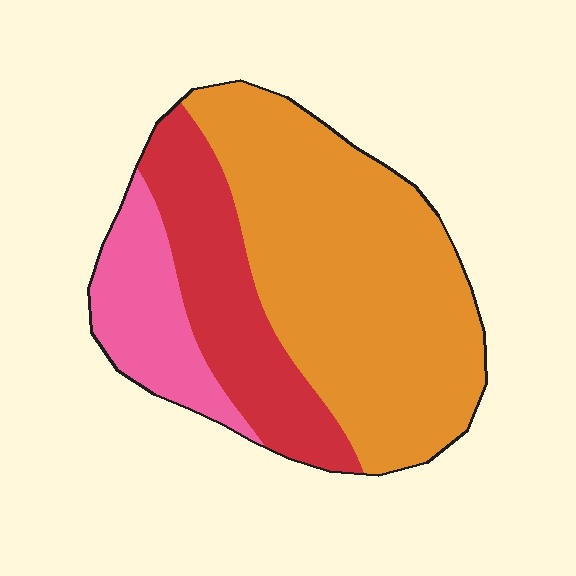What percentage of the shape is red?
Red takes up about one quarter (1/4) of the shape.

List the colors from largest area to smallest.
From largest to smallest: orange, red, pink.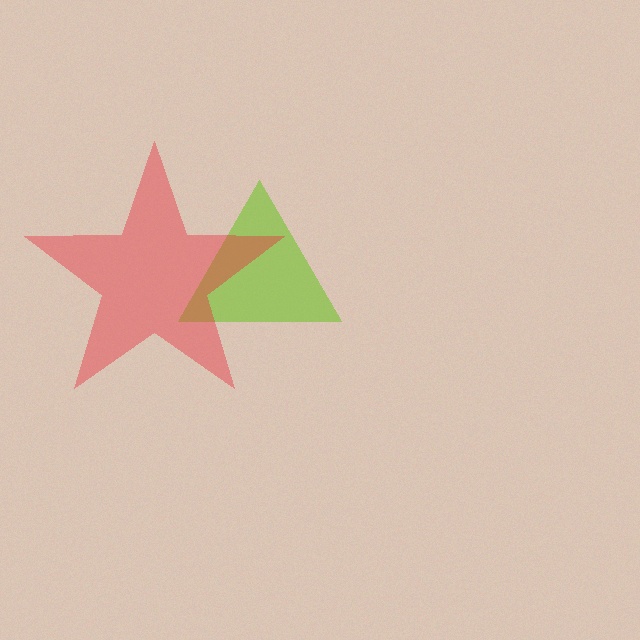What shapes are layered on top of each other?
The layered shapes are: a lime triangle, a red star.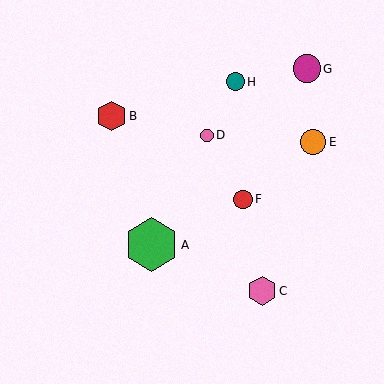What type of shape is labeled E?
Shape E is an orange circle.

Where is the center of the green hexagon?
The center of the green hexagon is at (151, 245).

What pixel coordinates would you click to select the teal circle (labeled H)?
Click at (235, 82) to select the teal circle H.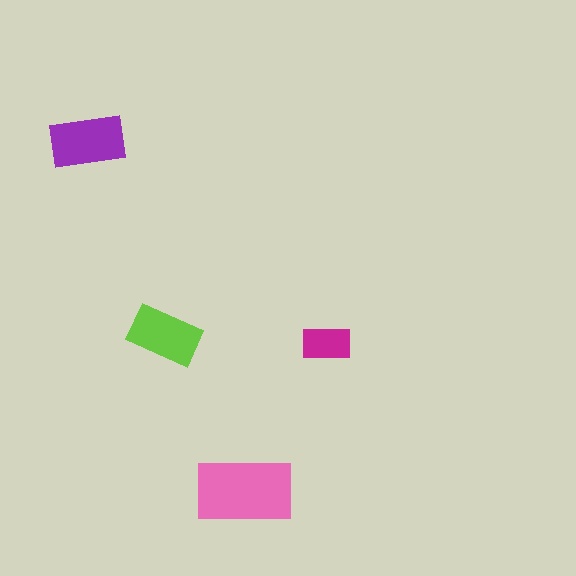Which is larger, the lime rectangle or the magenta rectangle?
The lime one.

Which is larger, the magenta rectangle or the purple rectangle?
The purple one.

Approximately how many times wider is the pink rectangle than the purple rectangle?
About 1.5 times wider.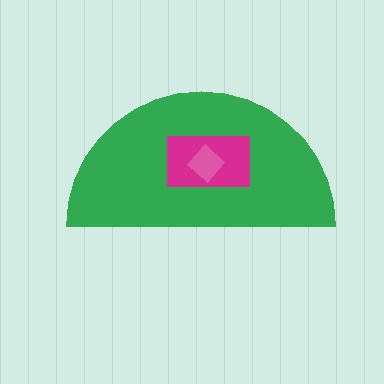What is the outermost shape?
The green semicircle.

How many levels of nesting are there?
3.